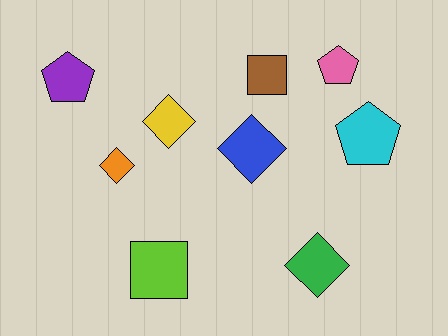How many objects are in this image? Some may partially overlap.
There are 9 objects.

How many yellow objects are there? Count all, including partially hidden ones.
There is 1 yellow object.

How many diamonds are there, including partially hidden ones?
There are 4 diamonds.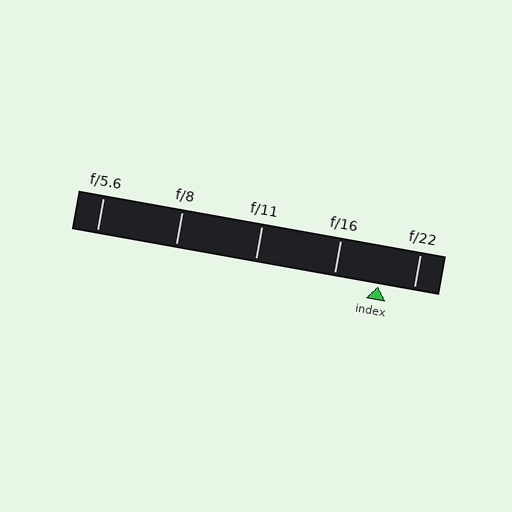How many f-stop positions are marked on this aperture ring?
There are 5 f-stop positions marked.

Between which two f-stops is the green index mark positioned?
The index mark is between f/16 and f/22.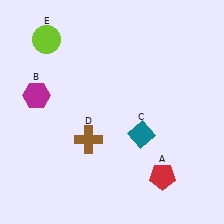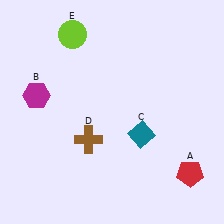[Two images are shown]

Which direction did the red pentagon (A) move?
The red pentagon (A) moved right.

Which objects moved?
The objects that moved are: the red pentagon (A), the lime circle (E).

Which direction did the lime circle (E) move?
The lime circle (E) moved right.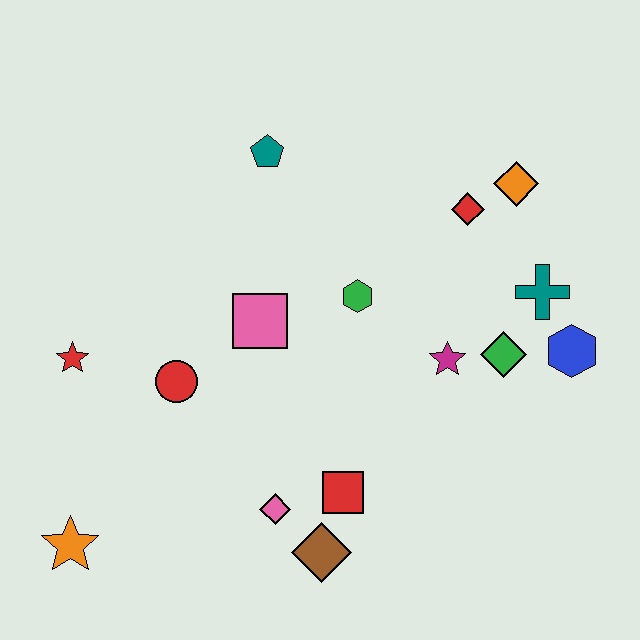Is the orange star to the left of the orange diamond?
Yes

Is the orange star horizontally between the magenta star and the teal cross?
No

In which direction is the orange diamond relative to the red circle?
The orange diamond is to the right of the red circle.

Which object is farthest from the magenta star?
The orange star is farthest from the magenta star.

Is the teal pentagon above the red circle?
Yes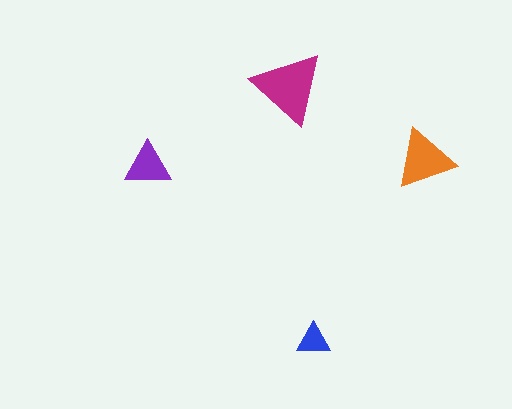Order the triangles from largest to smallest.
the magenta one, the orange one, the purple one, the blue one.